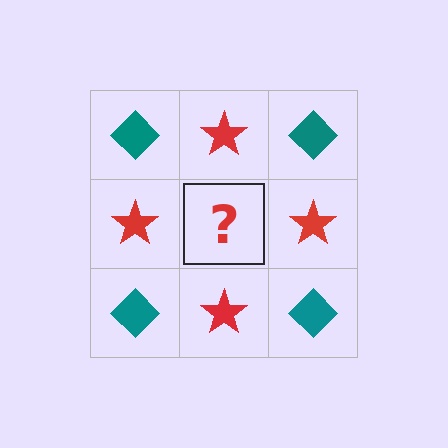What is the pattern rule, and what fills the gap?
The rule is that it alternates teal diamond and red star in a checkerboard pattern. The gap should be filled with a teal diamond.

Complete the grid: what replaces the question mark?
The question mark should be replaced with a teal diamond.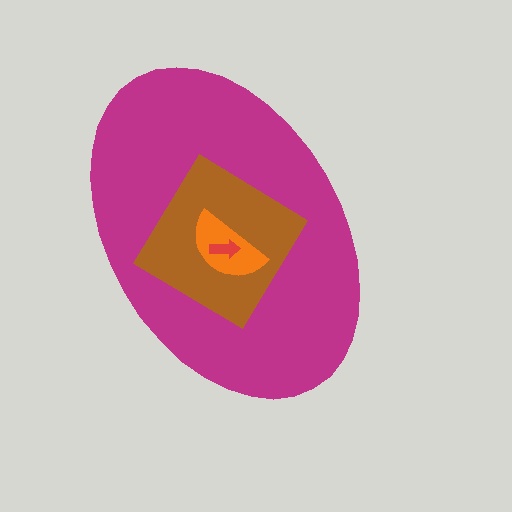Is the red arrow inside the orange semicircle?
Yes.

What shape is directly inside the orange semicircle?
The red arrow.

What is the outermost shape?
The magenta ellipse.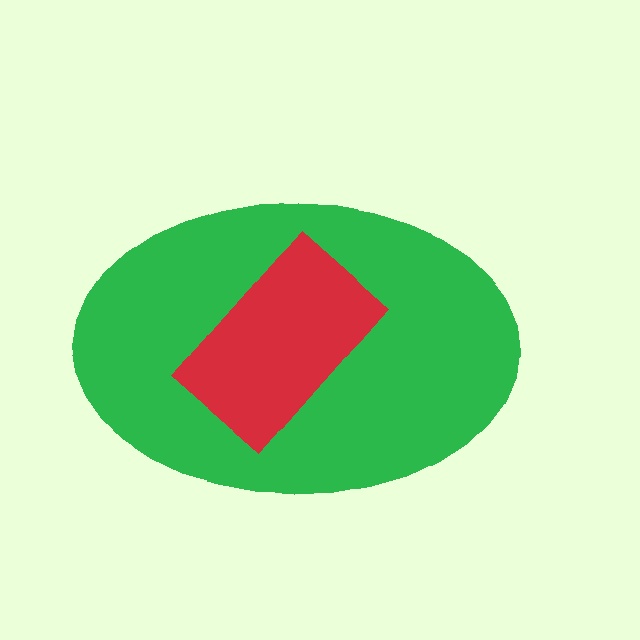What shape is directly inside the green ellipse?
The red rectangle.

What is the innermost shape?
The red rectangle.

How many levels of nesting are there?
2.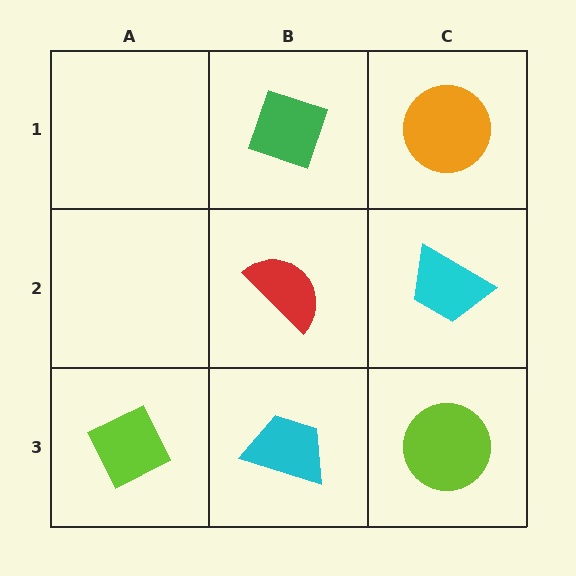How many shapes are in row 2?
2 shapes.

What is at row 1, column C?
An orange circle.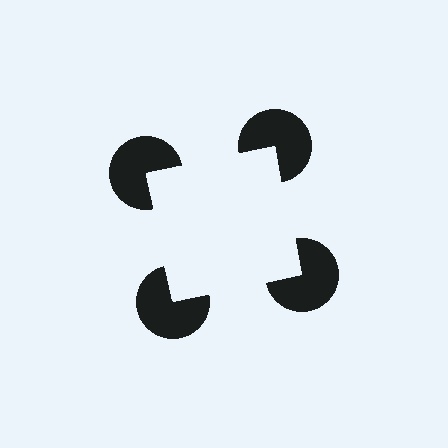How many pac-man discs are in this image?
There are 4 — one at each vertex of the illusory square.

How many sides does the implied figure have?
4 sides.